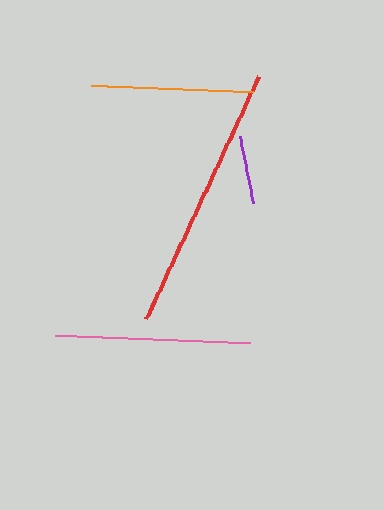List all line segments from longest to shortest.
From longest to shortest: red, pink, orange, purple.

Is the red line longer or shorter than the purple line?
The red line is longer than the purple line.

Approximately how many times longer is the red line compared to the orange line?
The red line is approximately 1.7 times the length of the orange line.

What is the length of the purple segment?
The purple segment is approximately 69 pixels long.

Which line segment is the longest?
The red line is the longest at approximately 268 pixels.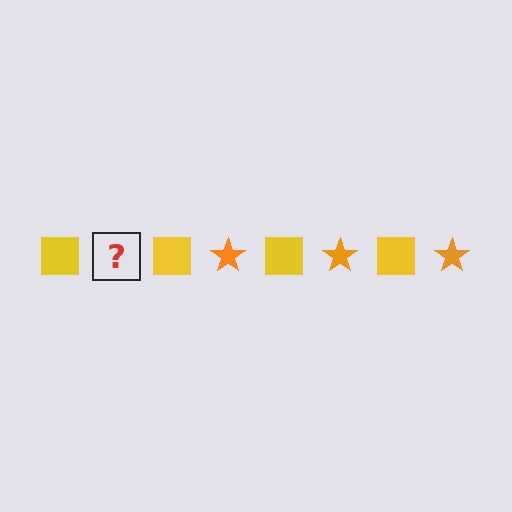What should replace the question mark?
The question mark should be replaced with an orange star.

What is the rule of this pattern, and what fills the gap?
The rule is that the pattern alternates between yellow square and orange star. The gap should be filled with an orange star.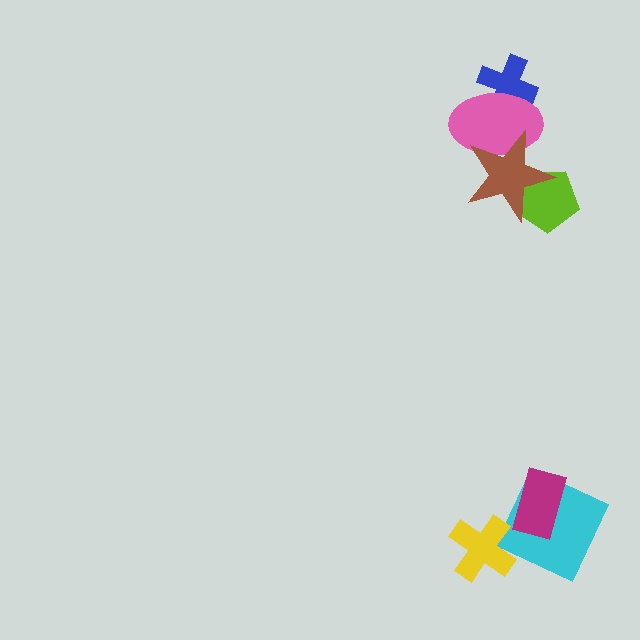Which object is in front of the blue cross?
The pink ellipse is in front of the blue cross.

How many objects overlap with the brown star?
2 objects overlap with the brown star.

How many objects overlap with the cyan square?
1 object overlaps with the cyan square.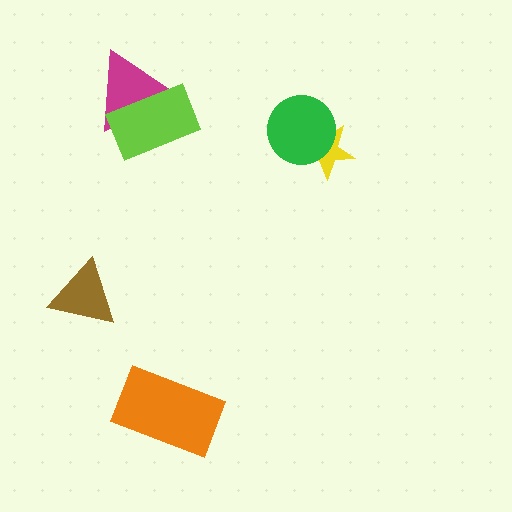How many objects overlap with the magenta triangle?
1 object overlaps with the magenta triangle.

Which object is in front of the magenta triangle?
The lime rectangle is in front of the magenta triangle.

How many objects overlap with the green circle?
1 object overlaps with the green circle.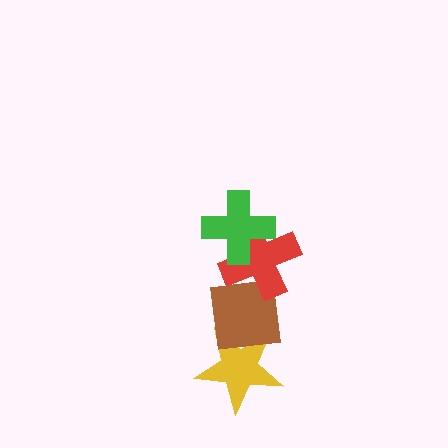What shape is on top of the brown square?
The red cross is on top of the brown square.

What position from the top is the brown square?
The brown square is 3rd from the top.